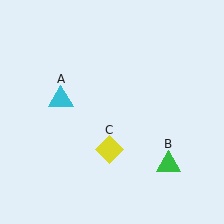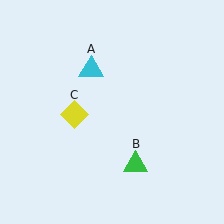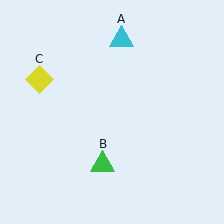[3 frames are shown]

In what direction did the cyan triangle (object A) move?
The cyan triangle (object A) moved up and to the right.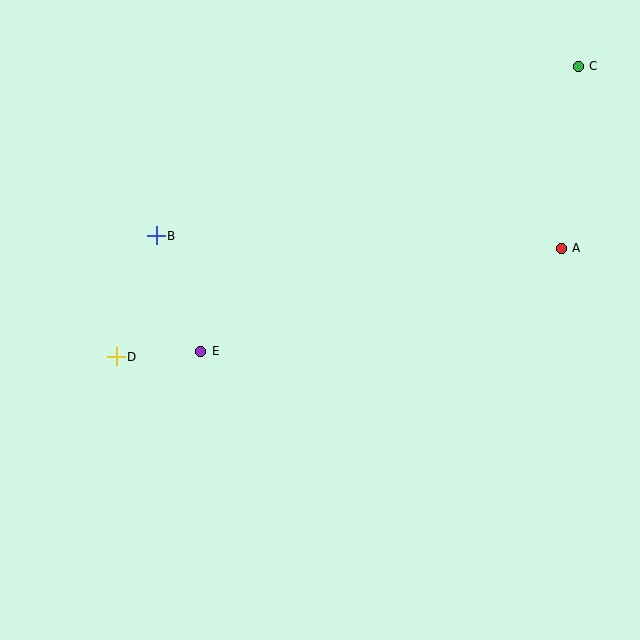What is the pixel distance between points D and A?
The distance between D and A is 458 pixels.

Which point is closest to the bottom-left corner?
Point D is closest to the bottom-left corner.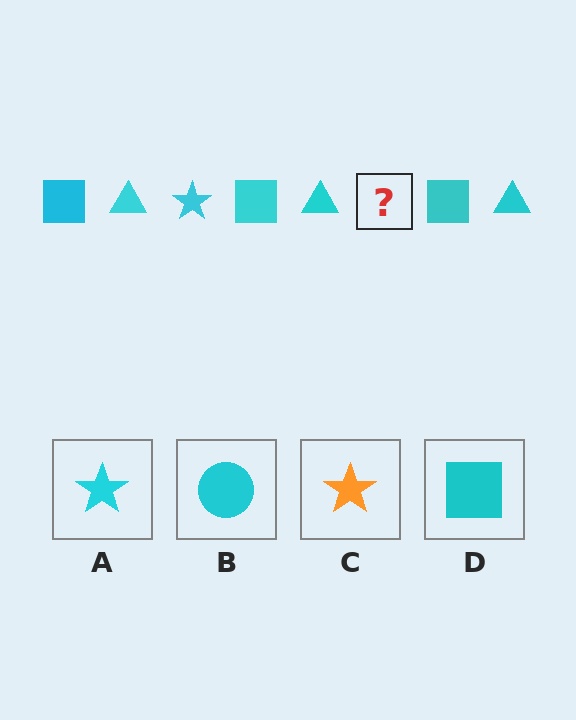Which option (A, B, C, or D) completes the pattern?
A.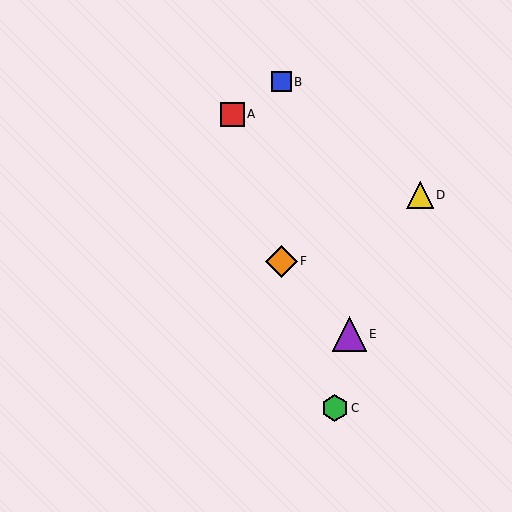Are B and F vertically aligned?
Yes, both are at x≈281.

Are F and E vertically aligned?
No, F is at x≈281 and E is at x≈349.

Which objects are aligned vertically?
Objects B, F are aligned vertically.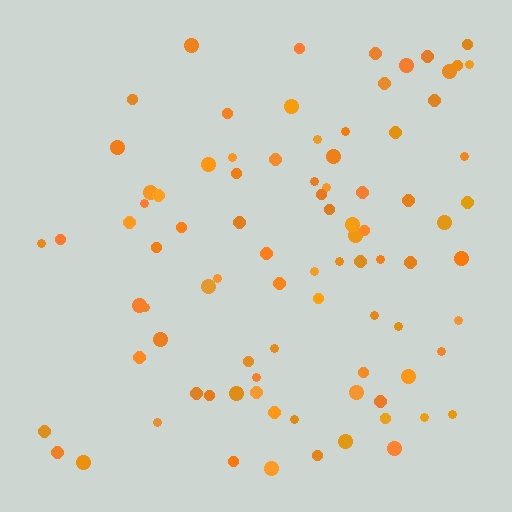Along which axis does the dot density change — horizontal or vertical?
Horizontal.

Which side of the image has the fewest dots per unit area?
The left.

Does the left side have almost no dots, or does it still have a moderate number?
Still a moderate number, just noticeably fewer than the right.